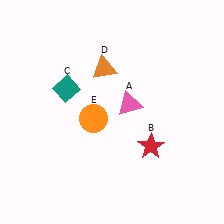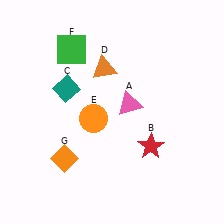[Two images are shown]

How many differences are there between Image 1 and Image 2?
There are 2 differences between the two images.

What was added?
A green square (F), an orange diamond (G) were added in Image 2.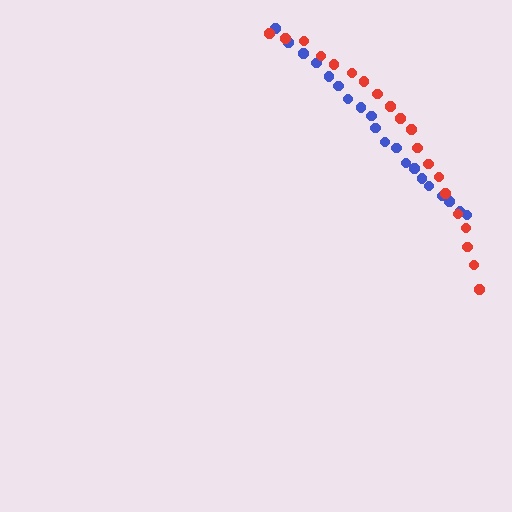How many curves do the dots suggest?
There are 2 distinct paths.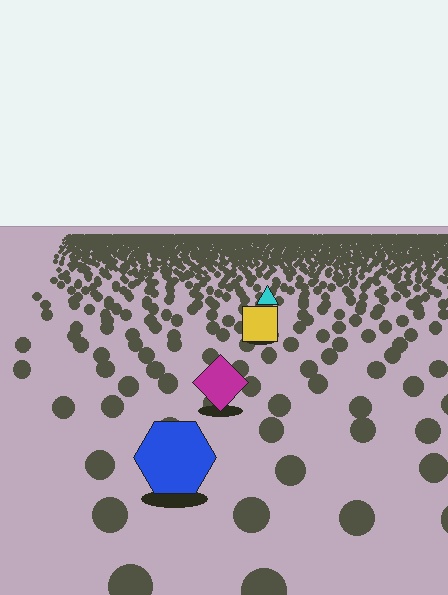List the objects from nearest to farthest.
From nearest to farthest: the blue hexagon, the magenta diamond, the yellow square, the cyan triangle.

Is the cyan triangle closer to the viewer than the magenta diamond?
No. The magenta diamond is closer — you can tell from the texture gradient: the ground texture is coarser near it.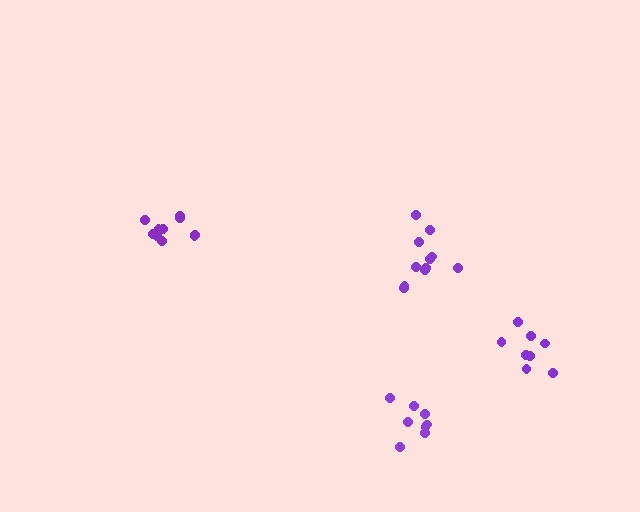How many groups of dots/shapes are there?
There are 4 groups.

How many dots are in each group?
Group 1: 11 dots, Group 2: 8 dots, Group 3: 8 dots, Group 4: 10 dots (37 total).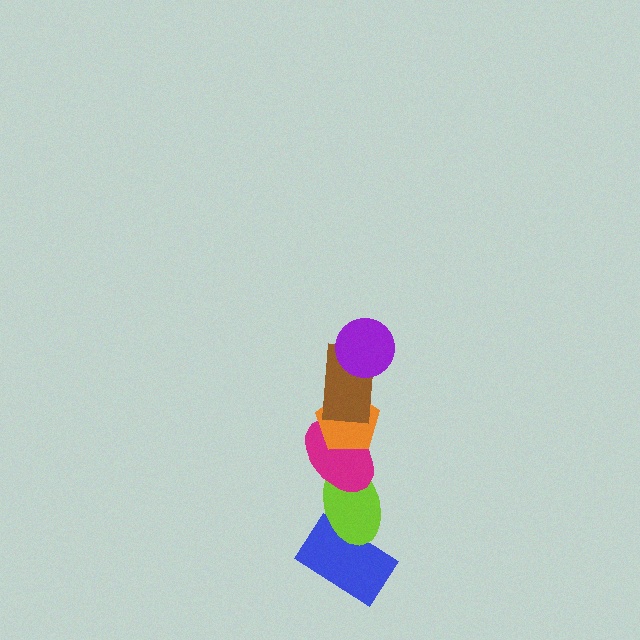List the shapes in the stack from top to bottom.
From top to bottom: the purple circle, the brown rectangle, the orange pentagon, the magenta ellipse, the lime ellipse, the blue rectangle.